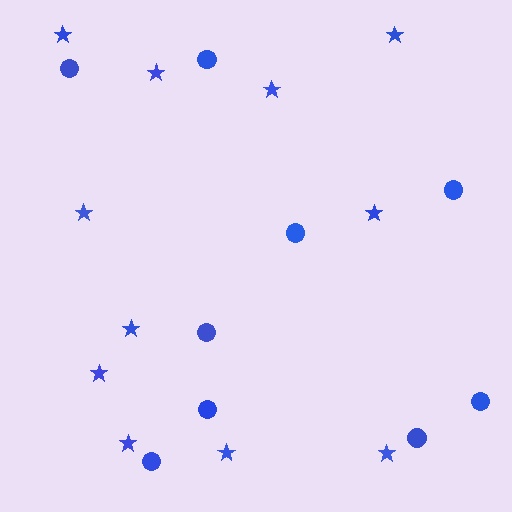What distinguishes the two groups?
There are 2 groups: one group of stars (11) and one group of circles (9).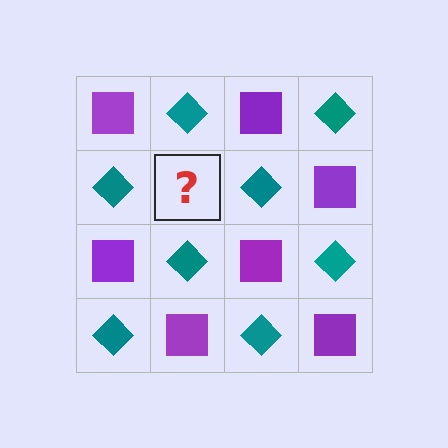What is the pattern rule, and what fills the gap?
The rule is that it alternates purple square and teal diamond in a checkerboard pattern. The gap should be filled with a purple square.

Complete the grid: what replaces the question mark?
The question mark should be replaced with a purple square.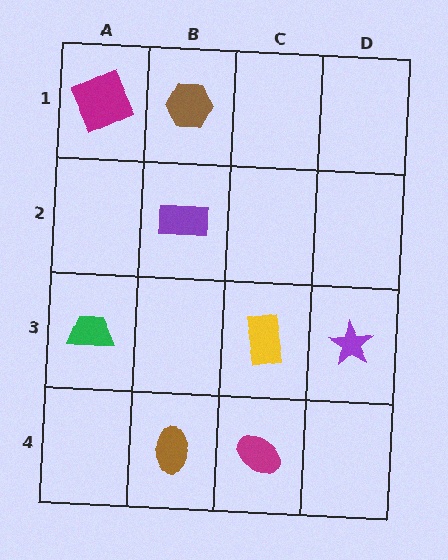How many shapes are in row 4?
2 shapes.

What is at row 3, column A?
A green trapezoid.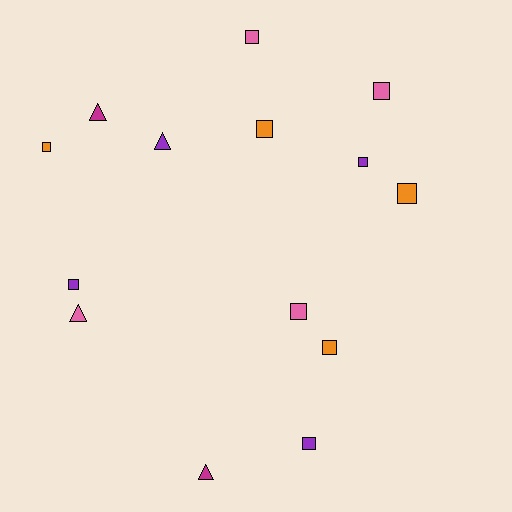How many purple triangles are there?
There is 1 purple triangle.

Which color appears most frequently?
Pink, with 4 objects.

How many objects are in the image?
There are 14 objects.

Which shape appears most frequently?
Square, with 10 objects.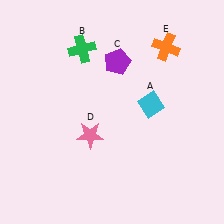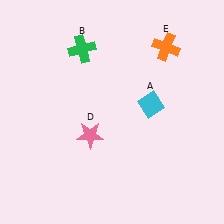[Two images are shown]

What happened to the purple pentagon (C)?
The purple pentagon (C) was removed in Image 2. It was in the top-right area of Image 1.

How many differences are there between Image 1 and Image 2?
There is 1 difference between the two images.